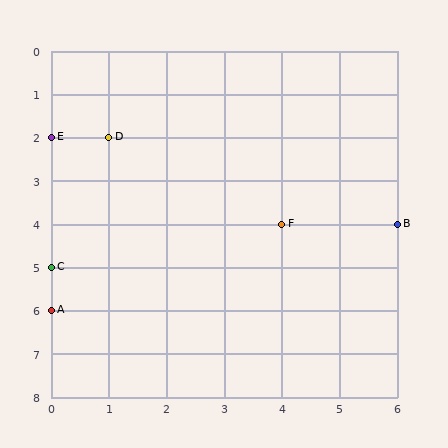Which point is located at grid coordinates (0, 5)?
Point C is at (0, 5).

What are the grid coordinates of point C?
Point C is at grid coordinates (0, 5).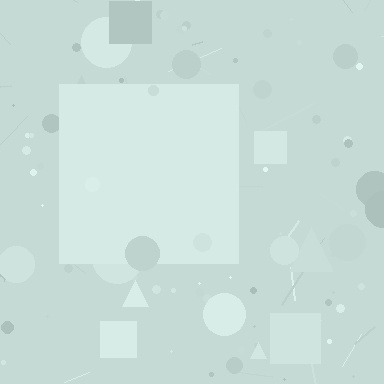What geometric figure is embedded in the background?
A square is embedded in the background.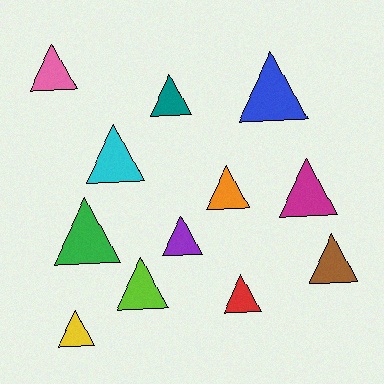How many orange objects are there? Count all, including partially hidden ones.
There is 1 orange object.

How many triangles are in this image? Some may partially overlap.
There are 12 triangles.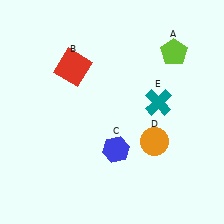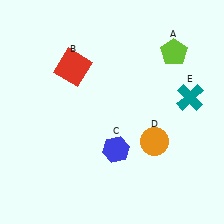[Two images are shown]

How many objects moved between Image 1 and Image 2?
1 object moved between the two images.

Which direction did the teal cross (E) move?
The teal cross (E) moved right.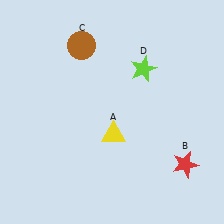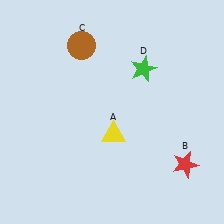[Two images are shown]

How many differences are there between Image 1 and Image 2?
There is 1 difference between the two images.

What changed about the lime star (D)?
In Image 1, D is lime. In Image 2, it changed to green.